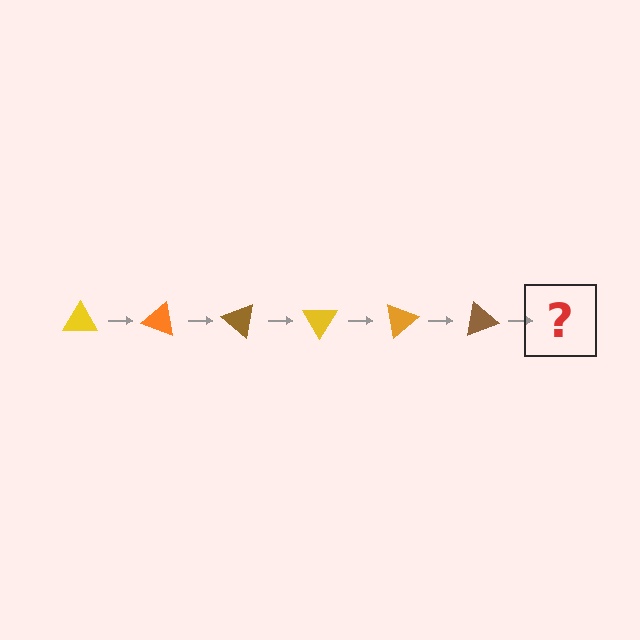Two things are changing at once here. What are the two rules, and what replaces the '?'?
The two rules are that it rotates 20 degrees each step and the color cycles through yellow, orange, and brown. The '?' should be a yellow triangle, rotated 120 degrees from the start.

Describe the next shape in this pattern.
It should be a yellow triangle, rotated 120 degrees from the start.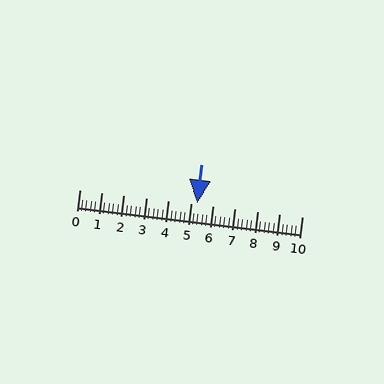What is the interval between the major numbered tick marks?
The major tick marks are spaced 1 units apart.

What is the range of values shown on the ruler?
The ruler shows values from 0 to 10.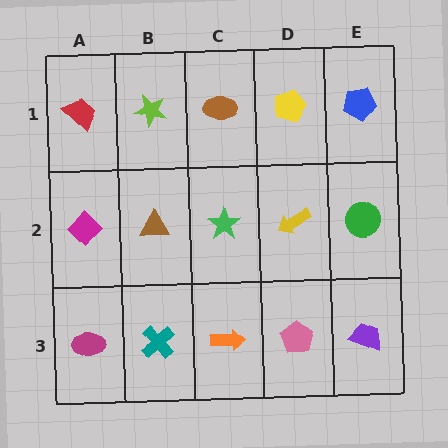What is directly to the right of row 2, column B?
A green star.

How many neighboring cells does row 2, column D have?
4.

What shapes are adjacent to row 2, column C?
A brown ellipse (row 1, column C), an orange arrow (row 3, column C), a brown triangle (row 2, column B), a yellow arrow (row 2, column D).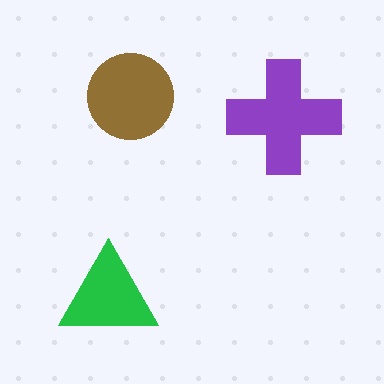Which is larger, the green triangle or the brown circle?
The brown circle.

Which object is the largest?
The purple cross.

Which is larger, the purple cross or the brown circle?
The purple cross.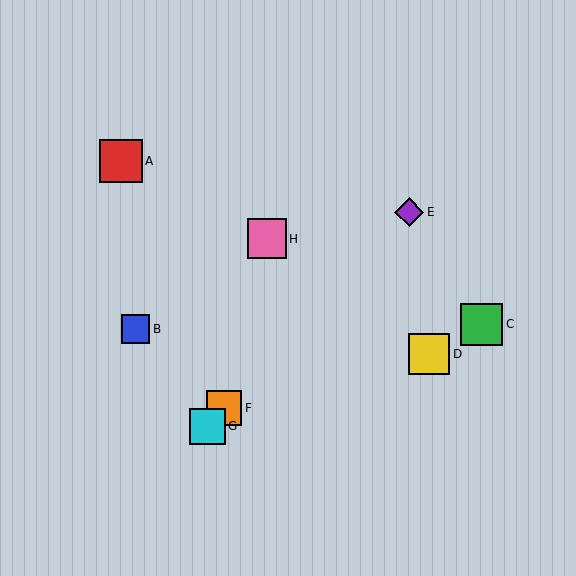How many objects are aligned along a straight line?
3 objects (E, F, G) are aligned along a straight line.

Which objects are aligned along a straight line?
Objects E, F, G are aligned along a straight line.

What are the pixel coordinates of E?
Object E is at (409, 212).